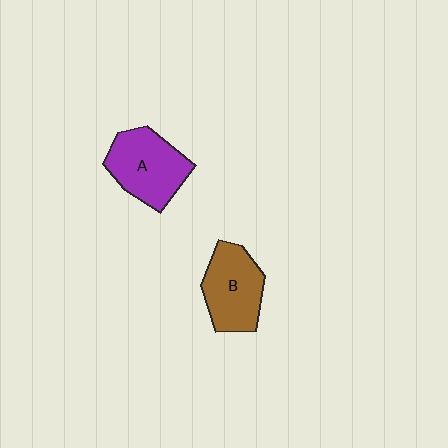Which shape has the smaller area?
Shape B (brown).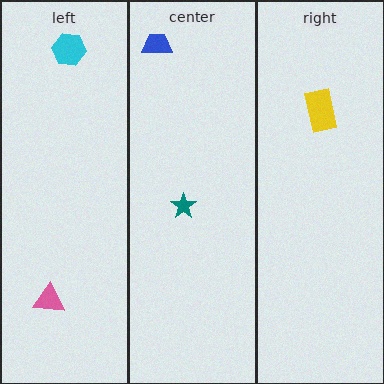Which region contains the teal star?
The center region.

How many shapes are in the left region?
2.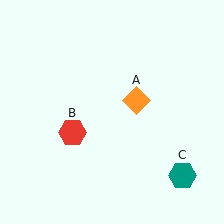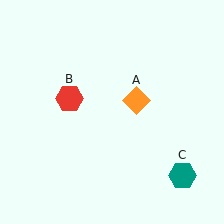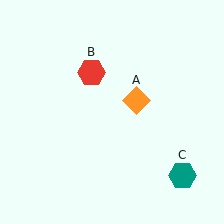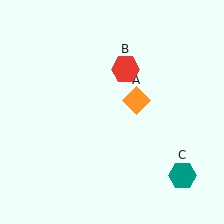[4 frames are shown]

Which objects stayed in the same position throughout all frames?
Orange diamond (object A) and teal hexagon (object C) remained stationary.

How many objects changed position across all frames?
1 object changed position: red hexagon (object B).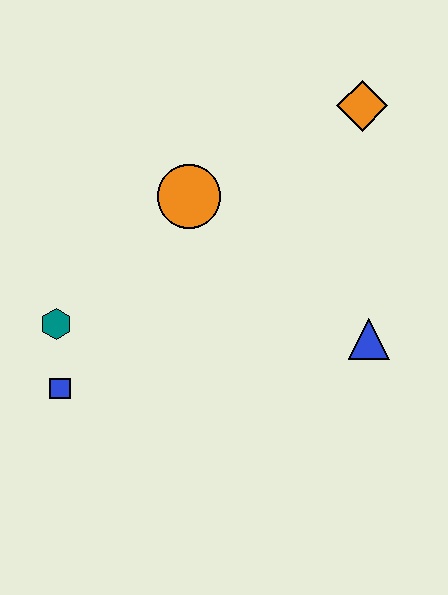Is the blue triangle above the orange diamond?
No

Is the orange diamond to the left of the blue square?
No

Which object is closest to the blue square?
The teal hexagon is closest to the blue square.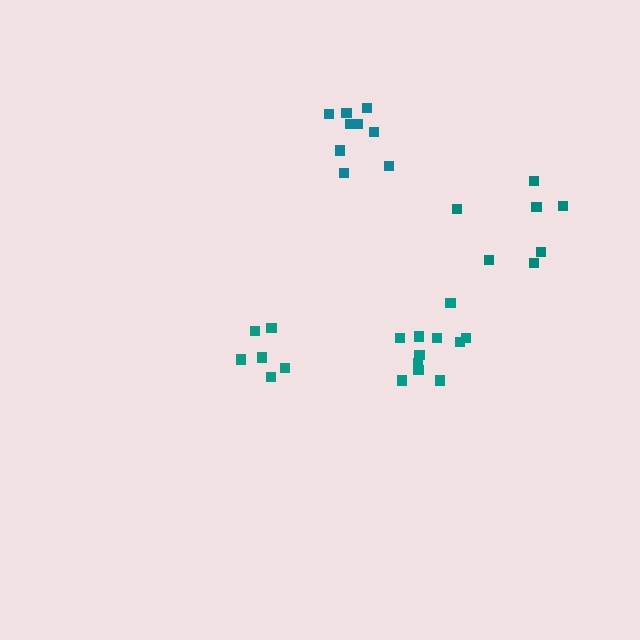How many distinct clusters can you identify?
There are 4 distinct clusters.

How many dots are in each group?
Group 1: 9 dots, Group 2: 11 dots, Group 3: 7 dots, Group 4: 6 dots (33 total).